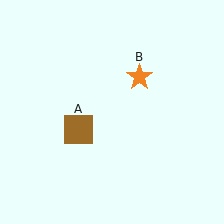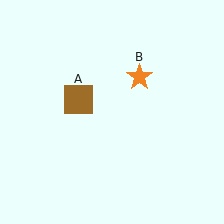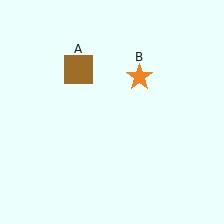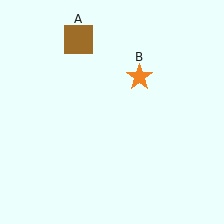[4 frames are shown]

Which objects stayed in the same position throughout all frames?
Orange star (object B) remained stationary.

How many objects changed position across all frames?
1 object changed position: brown square (object A).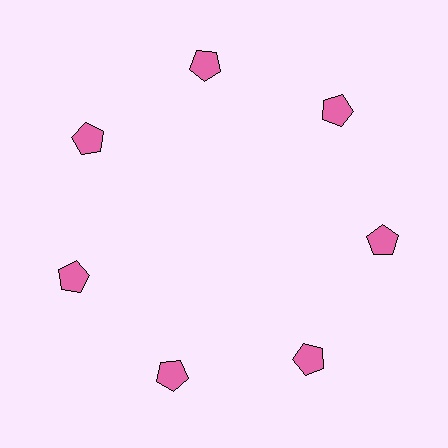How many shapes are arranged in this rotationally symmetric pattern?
There are 7 shapes, arranged in 7 groups of 1.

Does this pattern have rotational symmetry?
Yes, this pattern has 7-fold rotational symmetry. It looks the same after rotating 51 degrees around the center.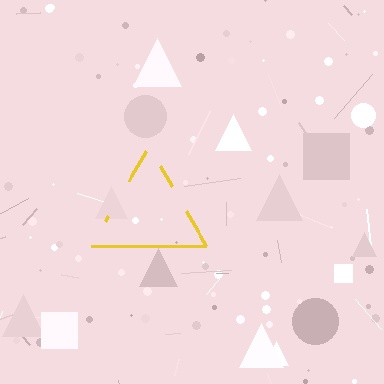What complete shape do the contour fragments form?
The contour fragments form a triangle.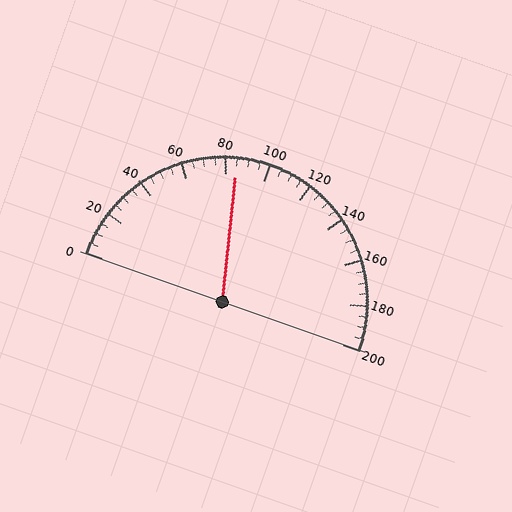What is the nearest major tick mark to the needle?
The nearest major tick mark is 80.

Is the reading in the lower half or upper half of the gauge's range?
The reading is in the lower half of the range (0 to 200).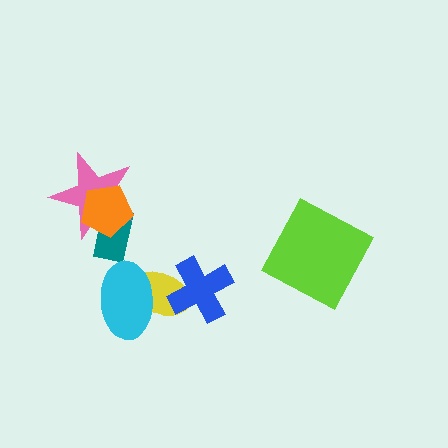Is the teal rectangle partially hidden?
Yes, it is partially covered by another shape.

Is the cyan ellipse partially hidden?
No, no other shape covers it.